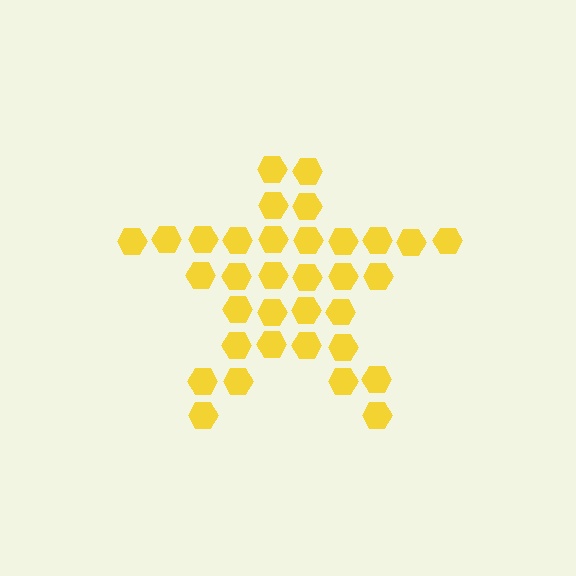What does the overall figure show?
The overall figure shows a star.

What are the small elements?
The small elements are hexagons.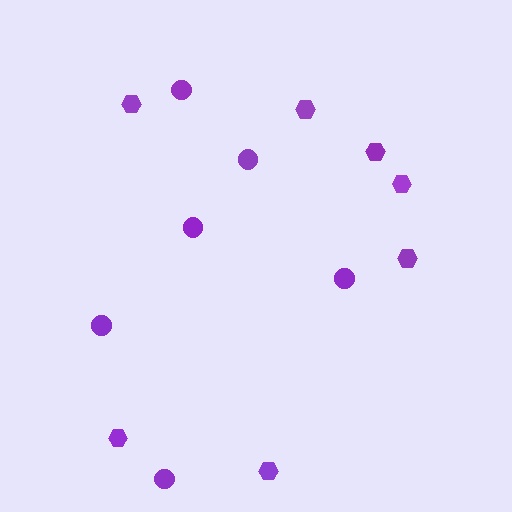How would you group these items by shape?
There are 2 groups: one group of circles (6) and one group of hexagons (7).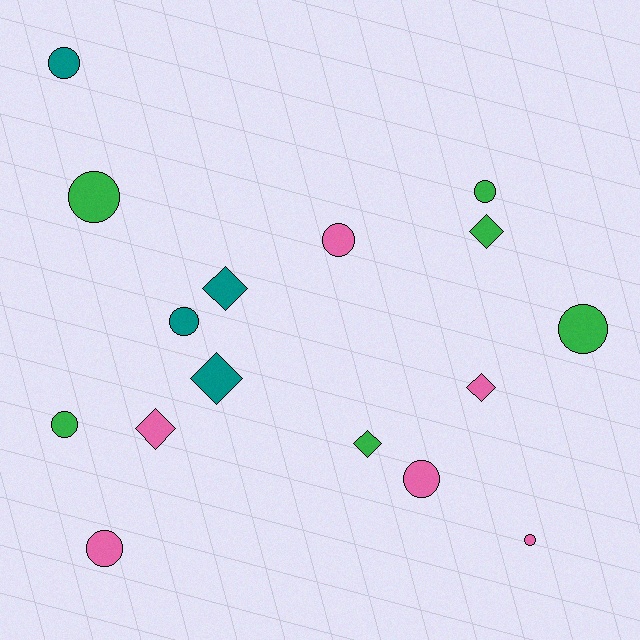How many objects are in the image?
There are 16 objects.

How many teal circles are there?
There are 2 teal circles.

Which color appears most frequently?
Pink, with 6 objects.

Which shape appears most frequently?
Circle, with 10 objects.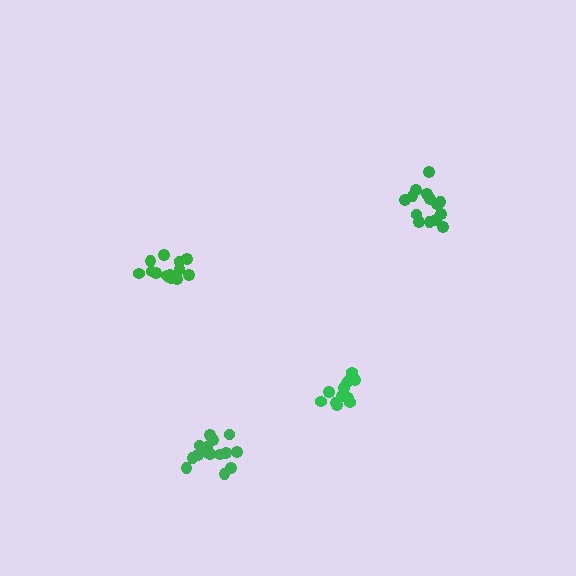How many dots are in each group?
Group 1: 15 dots, Group 2: 12 dots, Group 3: 14 dots, Group 4: 14 dots (55 total).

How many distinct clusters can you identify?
There are 4 distinct clusters.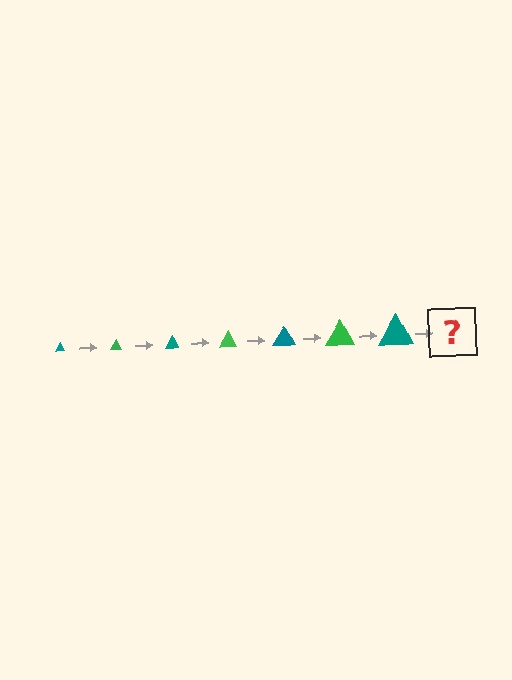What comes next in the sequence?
The next element should be a green triangle, larger than the previous one.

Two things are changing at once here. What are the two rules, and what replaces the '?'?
The two rules are that the triangle grows larger each step and the color cycles through teal and green. The '?' should be a green triangle, larger than the previous one.